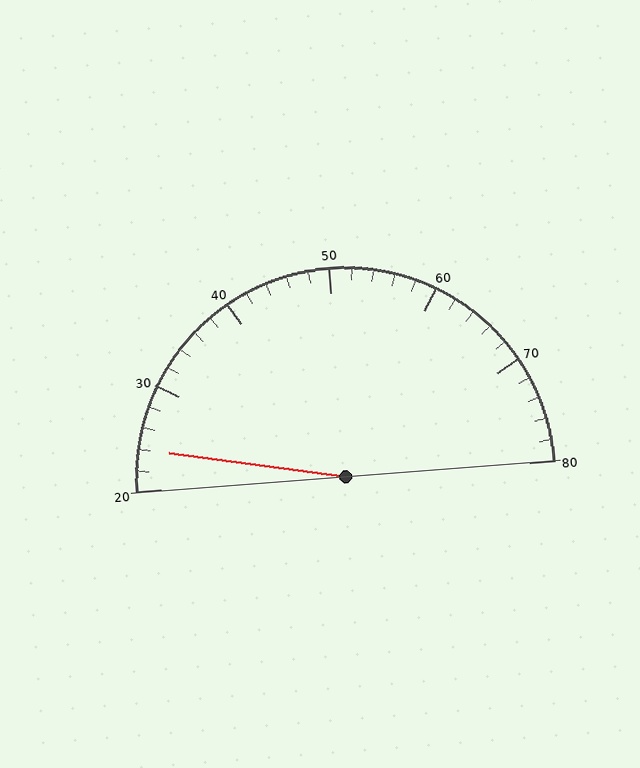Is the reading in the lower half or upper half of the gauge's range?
The reading is in the lower half of the range (20 to 80).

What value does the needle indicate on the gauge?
The needle indicates approximately 24.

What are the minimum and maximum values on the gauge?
The gauge ranges from 20 to 80.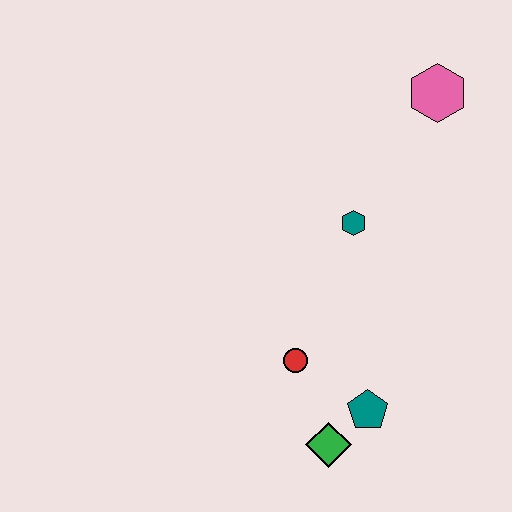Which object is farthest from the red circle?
The pink hexagon is farthest from the red circle.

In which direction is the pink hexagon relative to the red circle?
The pink hexagon is above the red circle.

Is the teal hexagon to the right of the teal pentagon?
No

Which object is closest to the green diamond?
The teal pentagon is closest to the green diamond.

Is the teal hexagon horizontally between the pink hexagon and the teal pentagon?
No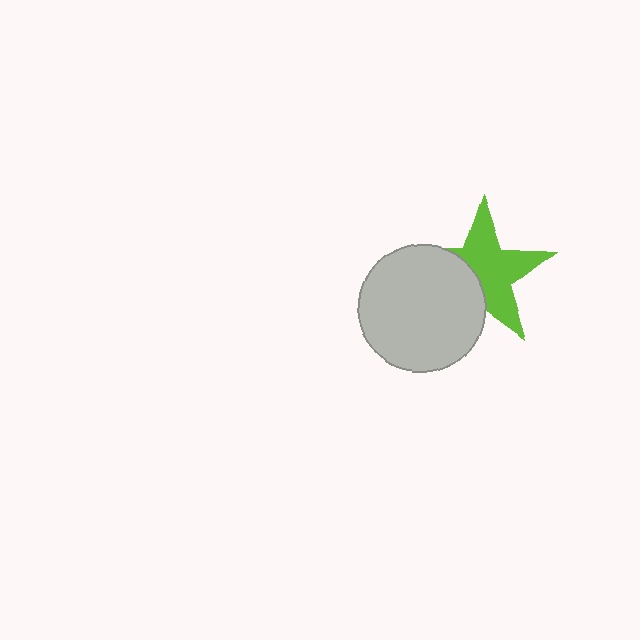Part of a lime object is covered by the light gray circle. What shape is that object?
It is a star.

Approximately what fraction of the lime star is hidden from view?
Roughly 39% of the lime star is hidden behind the light gray circle.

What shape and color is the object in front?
The object in front is a light gray circle.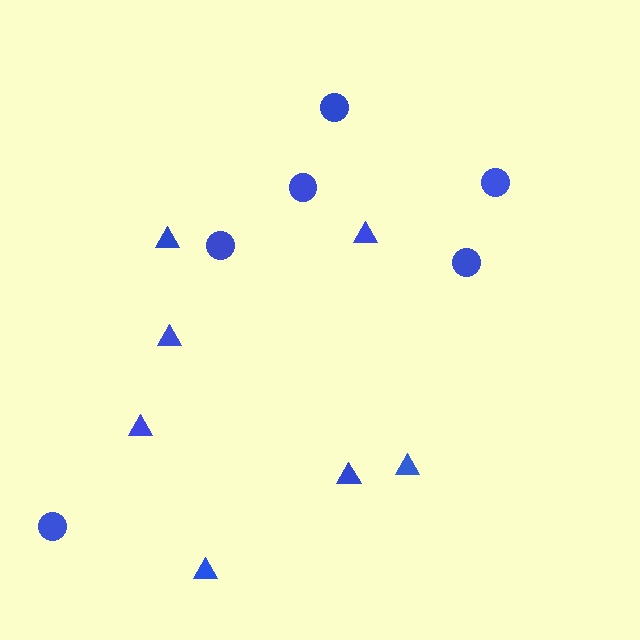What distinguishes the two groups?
There are 2 groups: one group of circles (6) and one group of triangles (7).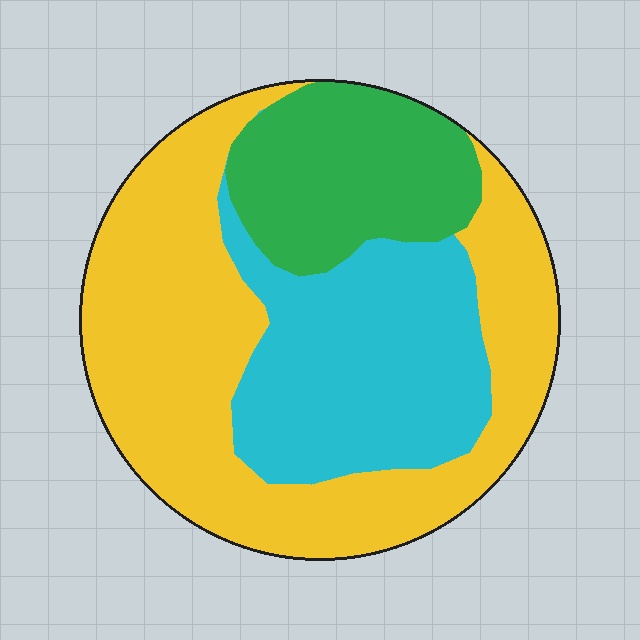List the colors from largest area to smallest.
From largest to smallest: yellow, cyan, green.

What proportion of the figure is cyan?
Cyan takes up about one third (1/3) of the figure.